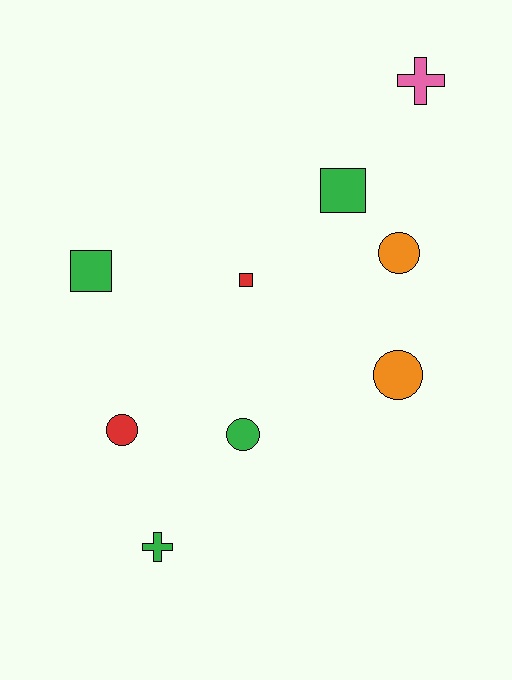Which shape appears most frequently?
Circle, with 4 objects.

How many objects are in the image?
There are 9 objects.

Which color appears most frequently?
Green, with 4 objects.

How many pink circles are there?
There are no pink circles.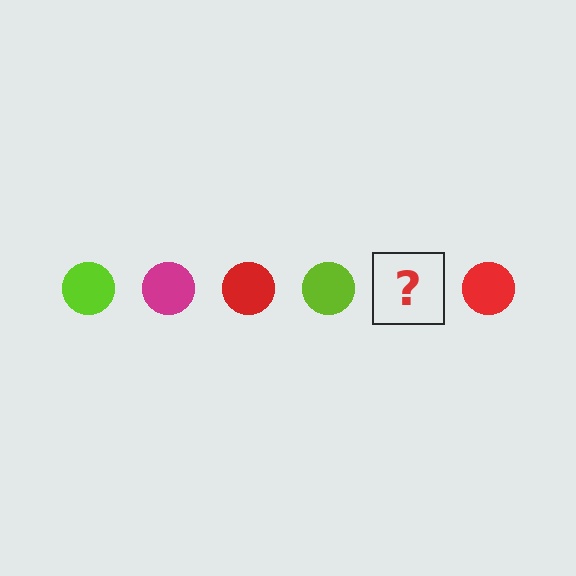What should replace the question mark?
The question mark should be replaced with a magenta circle.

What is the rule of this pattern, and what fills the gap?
The rule is that the pattern cycles through lime, magenta, red circles. The gap should be filled with a magenta circle.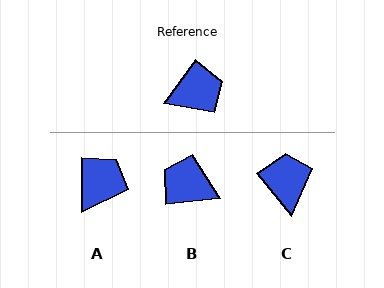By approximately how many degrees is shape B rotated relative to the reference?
Approximately 132 degrees counter-clockwise.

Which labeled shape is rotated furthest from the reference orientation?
B, about 132 degrees away.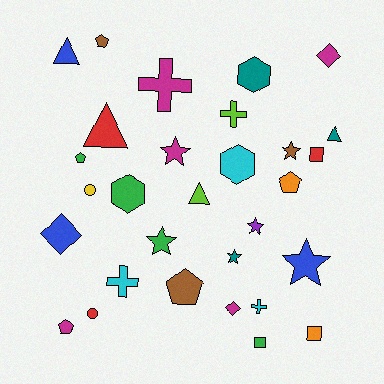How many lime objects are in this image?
There are 2 lime objects.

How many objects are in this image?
There are 30 objects.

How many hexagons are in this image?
There are 3 hexagons.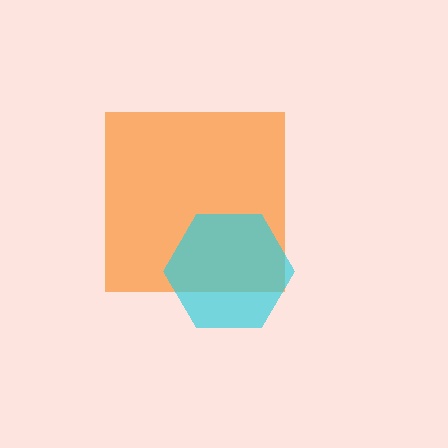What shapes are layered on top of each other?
The layered shapes are: an orange square, a cyan hexagon.